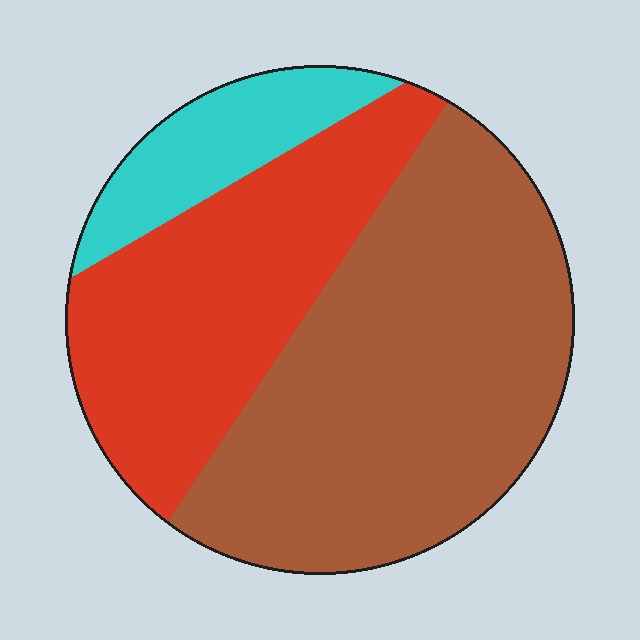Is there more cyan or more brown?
Brown.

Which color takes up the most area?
Brown, at roughly 55%.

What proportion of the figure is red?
Red takes up between a third and a half of the figure.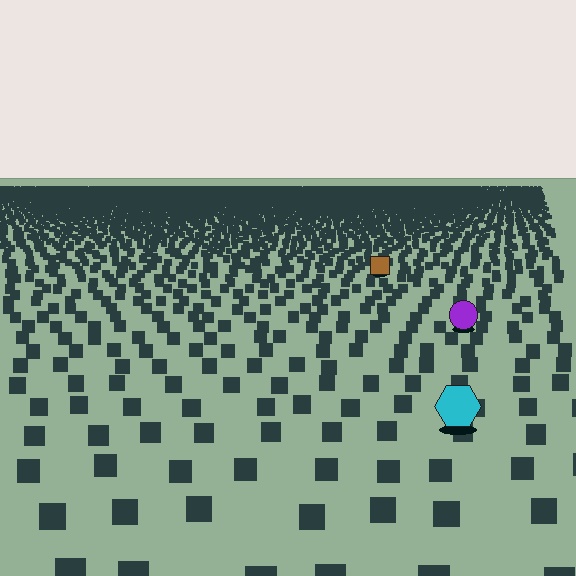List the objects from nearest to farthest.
From nearest to farthest: the cyan hexagon, the purple circle, the brown square.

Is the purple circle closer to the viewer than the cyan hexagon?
No. The cyan hexagon is closer — you can tell from the texture gradient: the ground texture is coarser near it.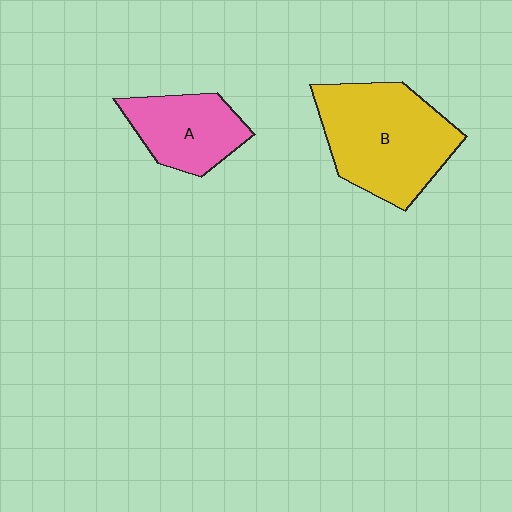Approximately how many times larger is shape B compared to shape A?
Approximately 1.7 times.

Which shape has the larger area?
Shape B (yellow).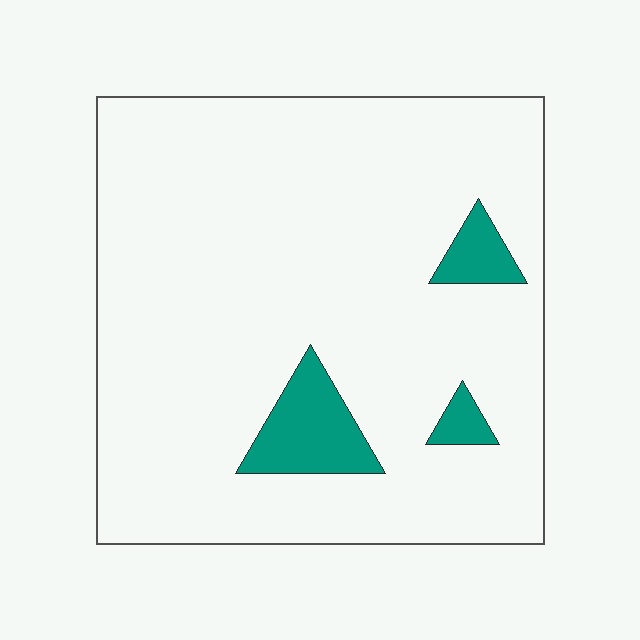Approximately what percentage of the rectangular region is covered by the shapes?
Approximately 10%.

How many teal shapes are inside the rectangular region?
3.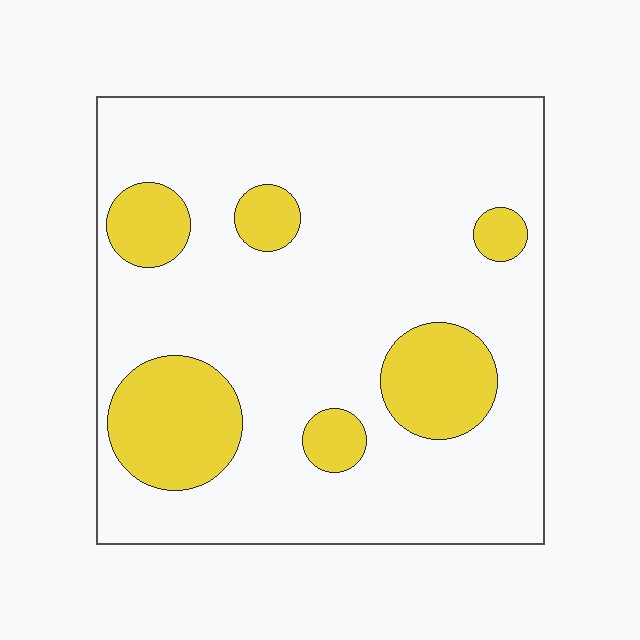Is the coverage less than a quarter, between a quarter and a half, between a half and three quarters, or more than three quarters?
Less than a quarter.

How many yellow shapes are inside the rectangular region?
6.